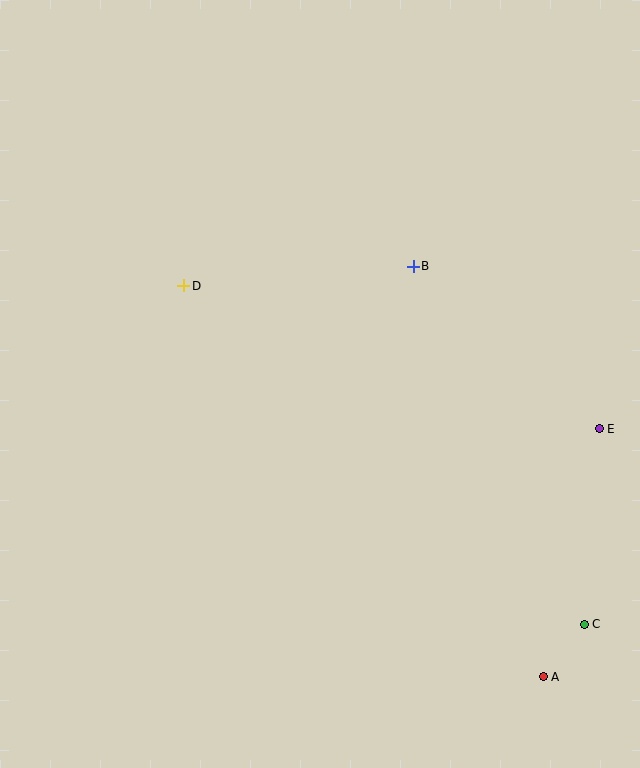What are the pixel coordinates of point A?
Point A is at (543, 677).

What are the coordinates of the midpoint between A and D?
The midpoint between A and D is at (363, 481).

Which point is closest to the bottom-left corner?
Point D is closest to the bottom-left corner.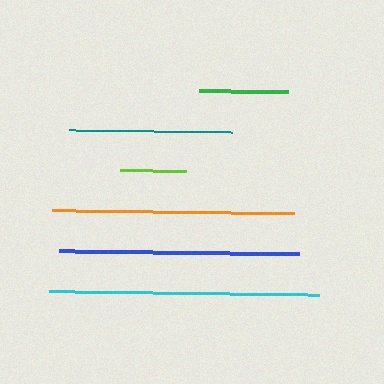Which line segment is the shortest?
The lime line is the shortest at approximately 66 pixels.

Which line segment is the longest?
The cyan line is the longest at approximately 269 pixels.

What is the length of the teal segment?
The teal segment is approximately 163 pixels long.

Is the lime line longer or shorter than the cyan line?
The cyan line is longer than the lime line.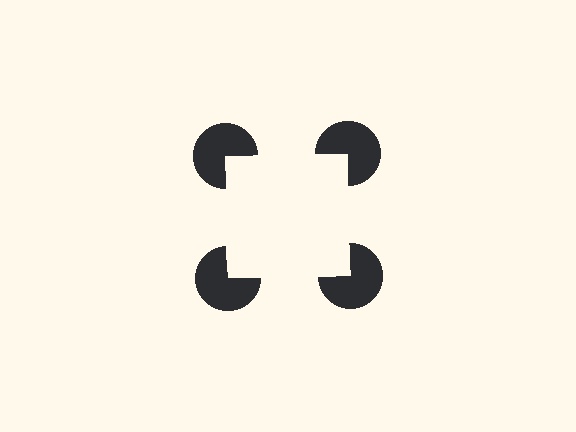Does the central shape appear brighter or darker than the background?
It typically appears slightly brighter than the background, even though no actual brightness change is drawn.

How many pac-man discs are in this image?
There are 4 — one at each vertex of the illusory square.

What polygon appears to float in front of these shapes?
An illusory square — its edges are inferred from the aligned wedge cuts in the pac-man discs, not physically drawn.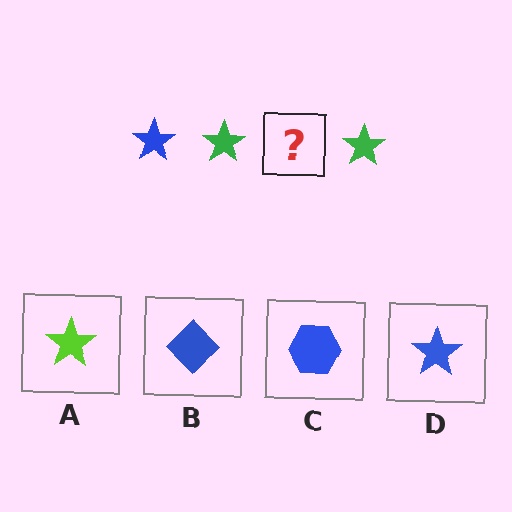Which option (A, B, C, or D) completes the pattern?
D.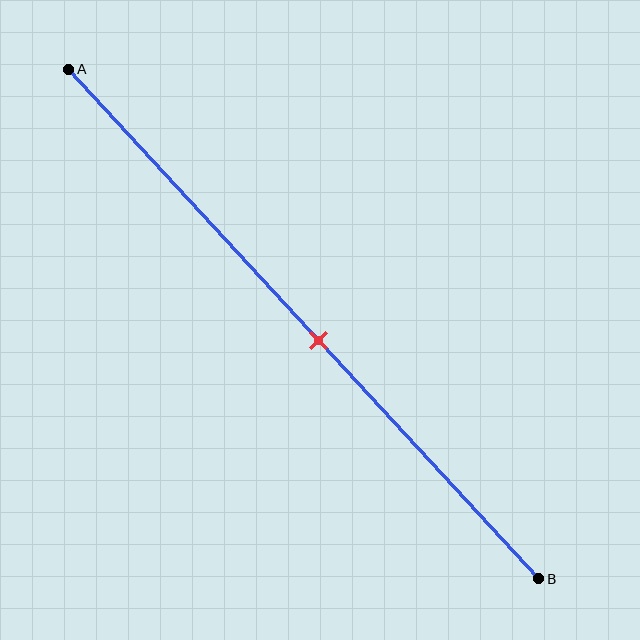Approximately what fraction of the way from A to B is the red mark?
The red mark is approximately 55% of the way from A to B.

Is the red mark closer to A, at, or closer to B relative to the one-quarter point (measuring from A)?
The red mark is closer to point B than the one-quarter point of segment AB.